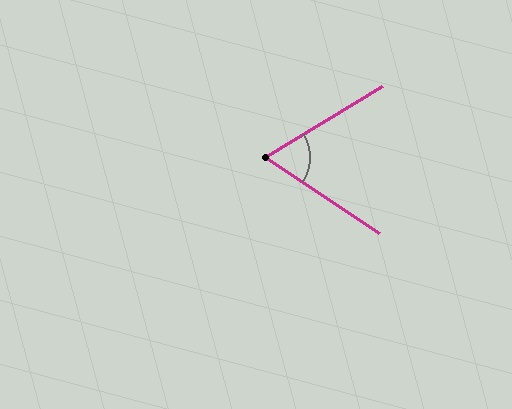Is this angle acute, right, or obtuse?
It is acute.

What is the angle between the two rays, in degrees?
Approximately 65 degrees.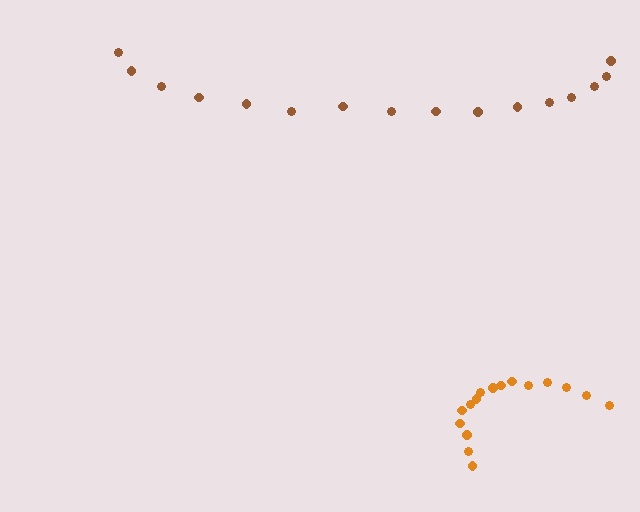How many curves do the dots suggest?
There are 2 distinct paths.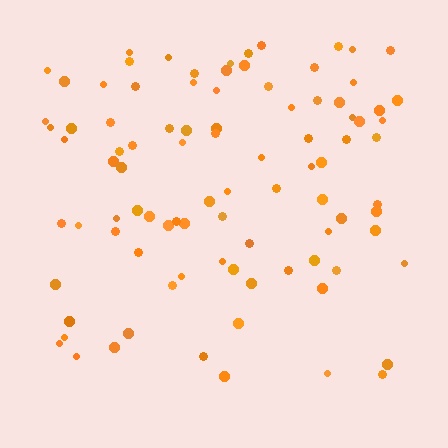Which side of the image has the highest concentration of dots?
The top.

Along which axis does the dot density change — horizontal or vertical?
Vertical.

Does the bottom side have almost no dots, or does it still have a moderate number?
Still a moderate number, just noticeably fewer than the top.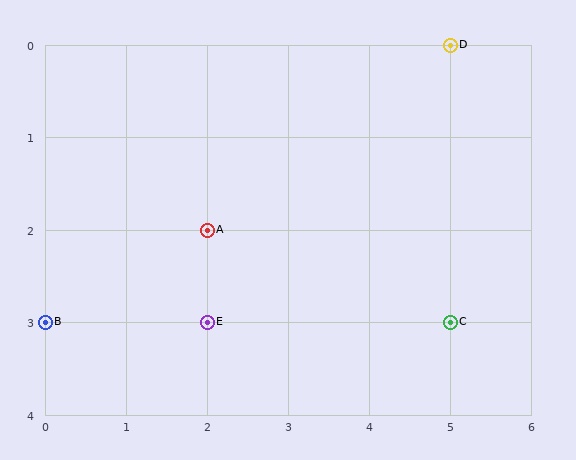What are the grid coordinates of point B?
Point B is at grid coordinates (0, 3).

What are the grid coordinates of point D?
Point D is at grid coordinates (5, 0).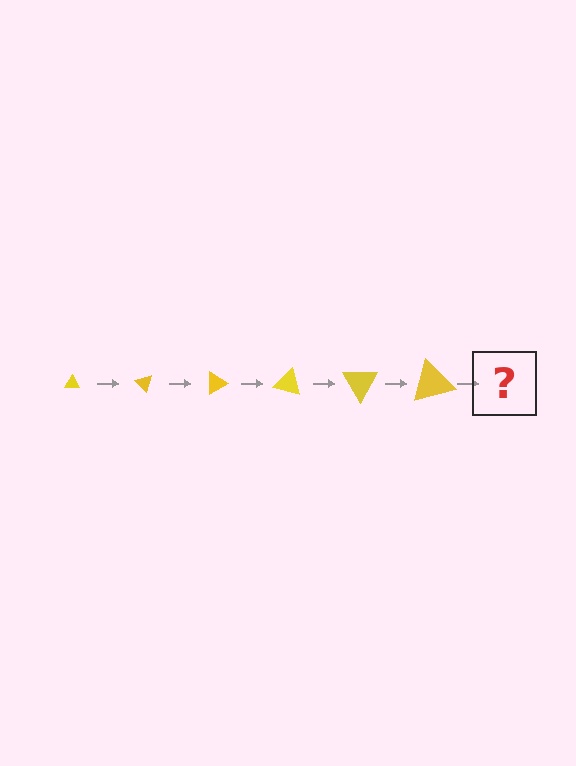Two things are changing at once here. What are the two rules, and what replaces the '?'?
The two rules are that the triangle grows larger each step and it rotates 45 degrees each step. The '?' should be a triangle, larger than the previous one and rotated 270 degrees from the start.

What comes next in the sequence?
The next element should be a triangle, larger than the previous one and rotated 270 degrees from the start.